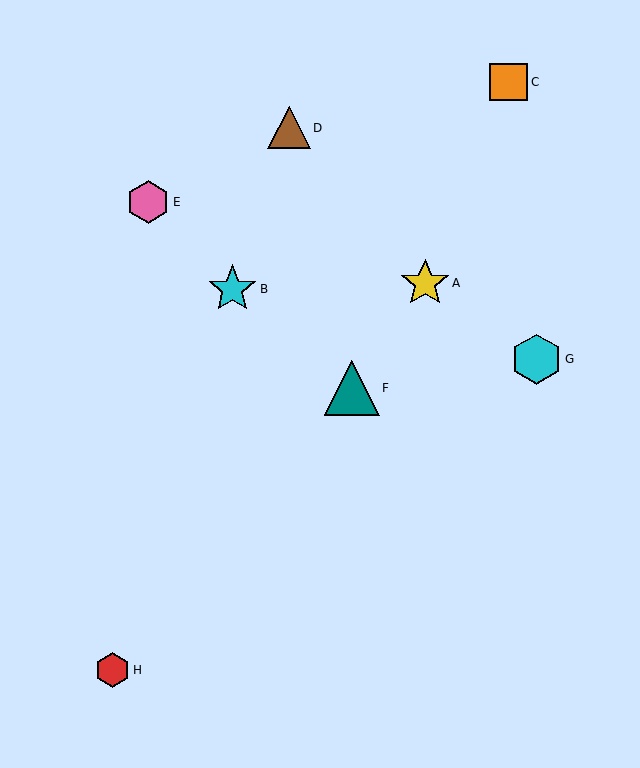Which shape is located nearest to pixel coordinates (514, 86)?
The orange square (labeled C) at (509, 82) is nearest to that location.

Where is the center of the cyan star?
The center of the cyan star is at (232, 289).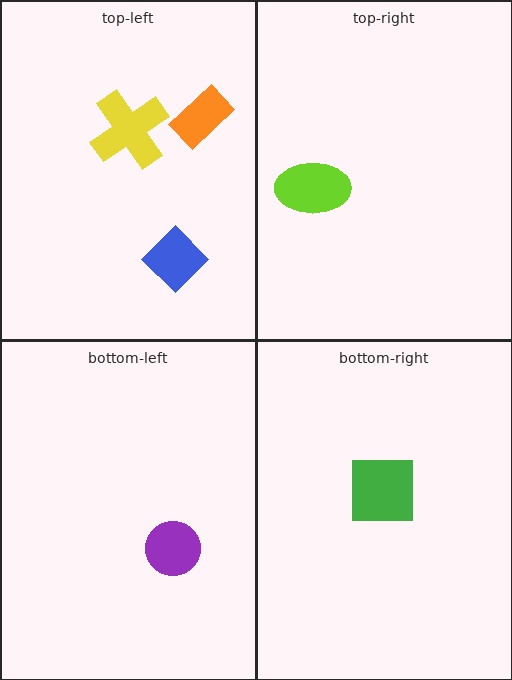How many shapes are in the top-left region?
3.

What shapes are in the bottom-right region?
The green square.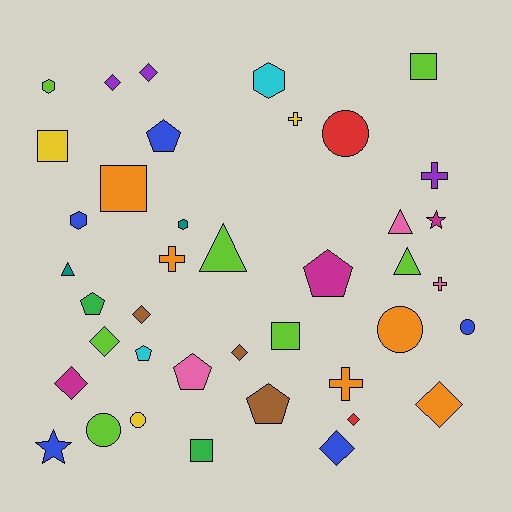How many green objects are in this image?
There are 2 green objects.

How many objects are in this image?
There are 40 objects.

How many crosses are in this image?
There are 5 crosses.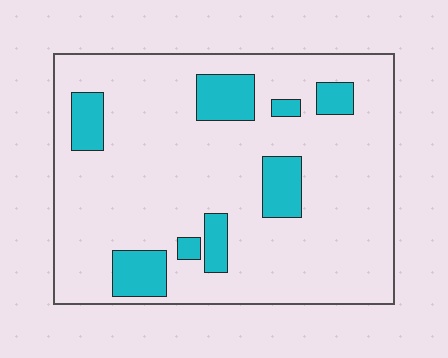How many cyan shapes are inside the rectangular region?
8.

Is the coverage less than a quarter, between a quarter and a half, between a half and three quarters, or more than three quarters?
Less than a quarter.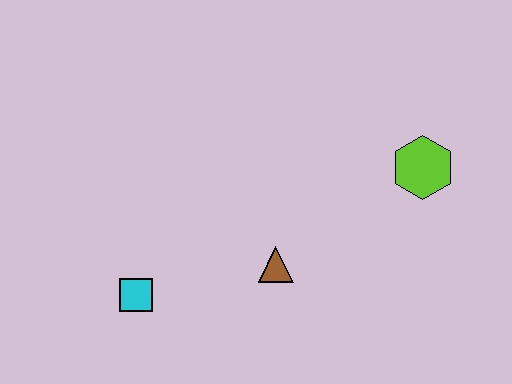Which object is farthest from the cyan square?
The lime hexagon is farthest from the cyan square.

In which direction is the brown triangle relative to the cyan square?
The brown triangle is to the right of the cyan square.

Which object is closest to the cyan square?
The brown triangle is closest to the cyan square.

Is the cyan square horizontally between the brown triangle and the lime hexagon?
No